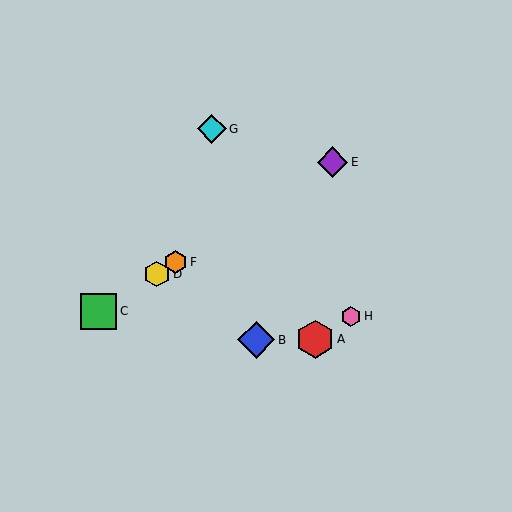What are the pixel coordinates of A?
Object A is at (315, 339).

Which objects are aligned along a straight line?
Objects C, D, E, F are aligned along a straight line.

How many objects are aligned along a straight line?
4 objects (C, D, E, F) are aligned along a straight line.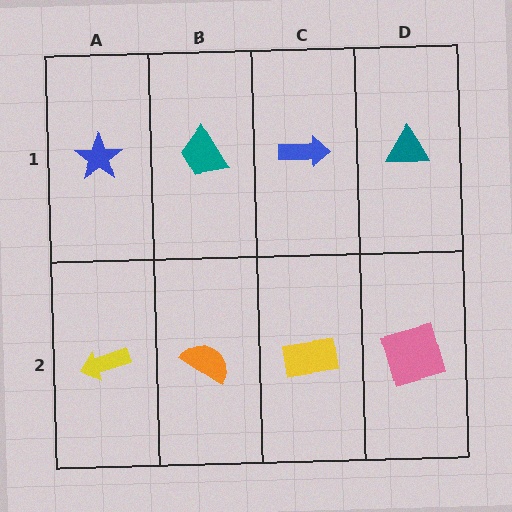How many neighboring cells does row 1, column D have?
2.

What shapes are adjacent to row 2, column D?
A teal triangle (row 1, column D), a yellow rectangle (row 2, column C).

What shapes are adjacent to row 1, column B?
An orange semicircle (row 2, column B), a blue star (row 1, column A), a blue arrow (row 1, column C).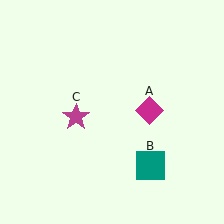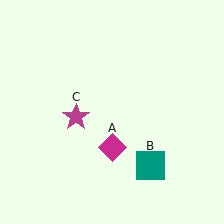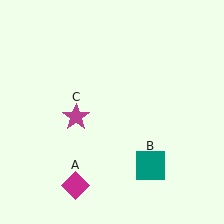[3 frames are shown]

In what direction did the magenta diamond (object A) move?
The magenta diamond (object A) moved down and to the left.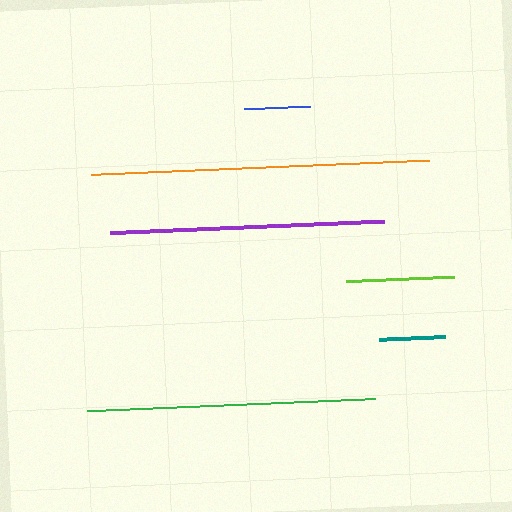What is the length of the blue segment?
The blue segment is approximately 66 pixels long.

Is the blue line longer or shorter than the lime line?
The lime line is longer than the blue line.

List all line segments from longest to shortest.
From longest to shortest: orange, green, purple, lime, teal, blue.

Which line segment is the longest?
The orange line is the longest at approximately 338 pixels.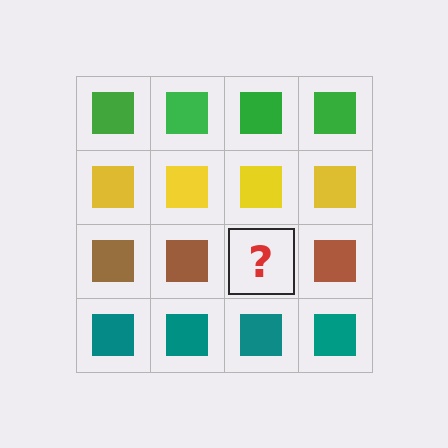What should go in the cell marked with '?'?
The missing cell should contain a brown square.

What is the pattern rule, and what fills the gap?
The rule is that each row has a consistent color. The gap should be filled with a brown square.